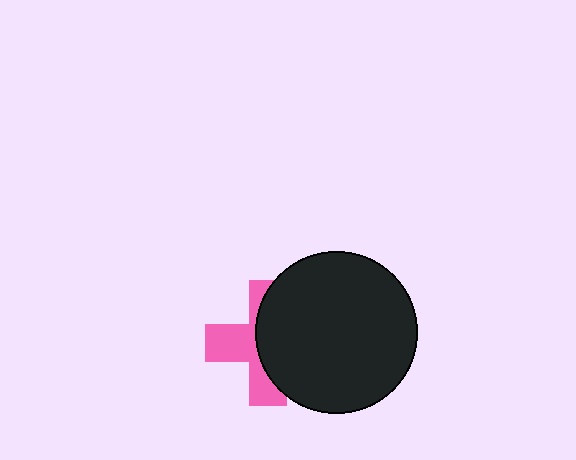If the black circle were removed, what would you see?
You would see the complete pink cross.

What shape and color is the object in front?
The object in front is a black circle.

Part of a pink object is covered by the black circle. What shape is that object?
It is a cross.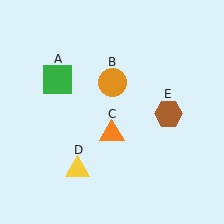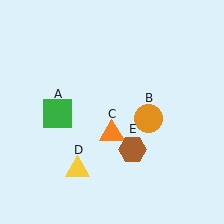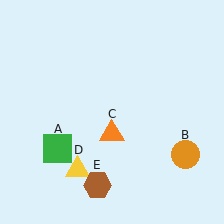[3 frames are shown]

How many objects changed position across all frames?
3 objects changed position: green square (object A), orange circle (object B), brown hexagon (object E).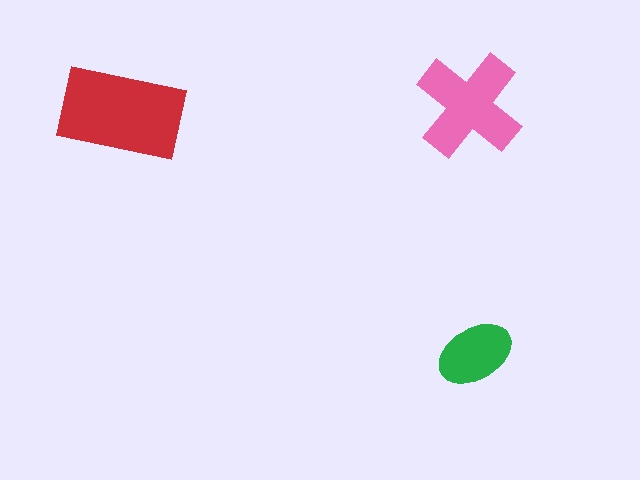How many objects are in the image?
There are 3 objects in the image.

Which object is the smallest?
The green ellipse.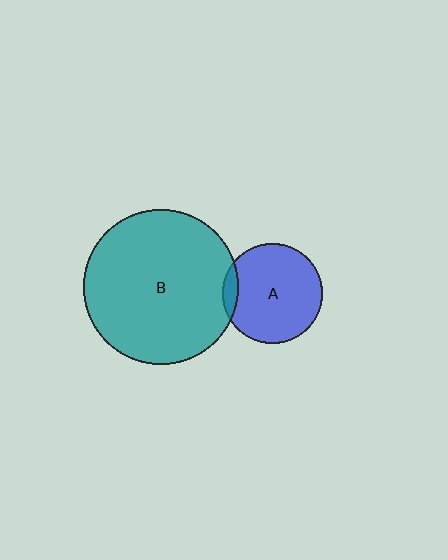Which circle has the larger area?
Circle B (teal).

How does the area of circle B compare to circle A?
Approximately 2.4 times.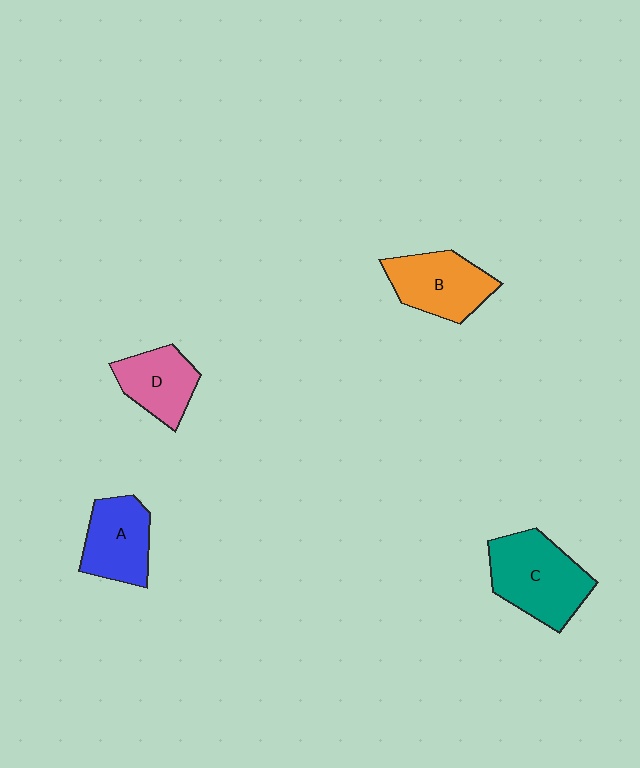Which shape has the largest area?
Shape C (teal).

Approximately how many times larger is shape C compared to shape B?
Approximately 1.3 times.